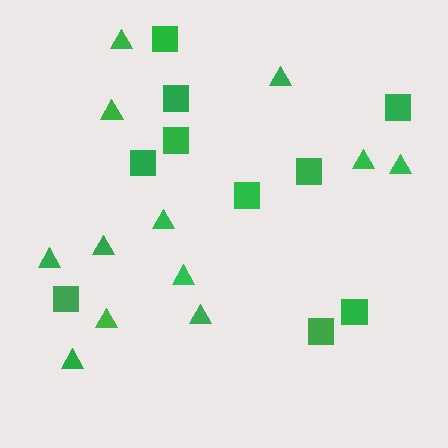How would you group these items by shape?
There are 2 groups: one group of triangles (12) and one group of squares (10).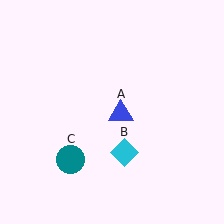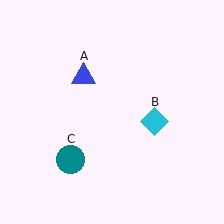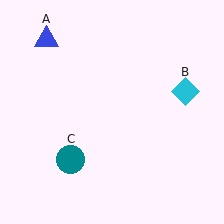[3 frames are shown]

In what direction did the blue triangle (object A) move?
The blue triangle (object A) moved up and to the left.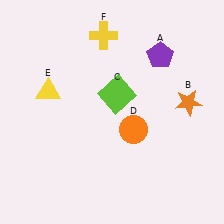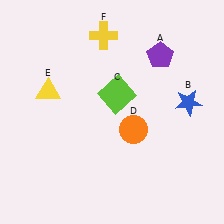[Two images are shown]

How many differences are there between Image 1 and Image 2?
There is 1 difference between the two images.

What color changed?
The star (B) changed from orange in Image 1 to blue in Image 2.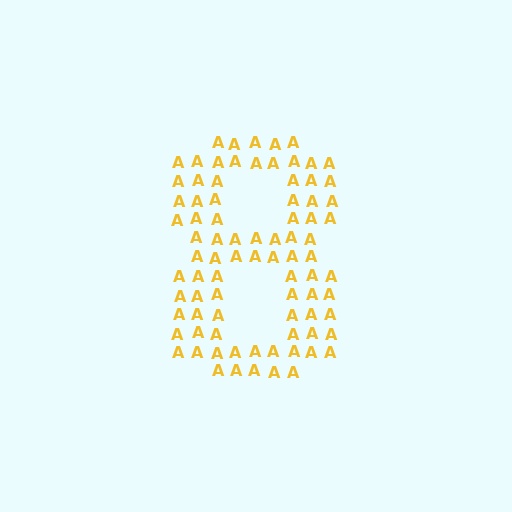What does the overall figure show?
The overall figure shows the digit 8.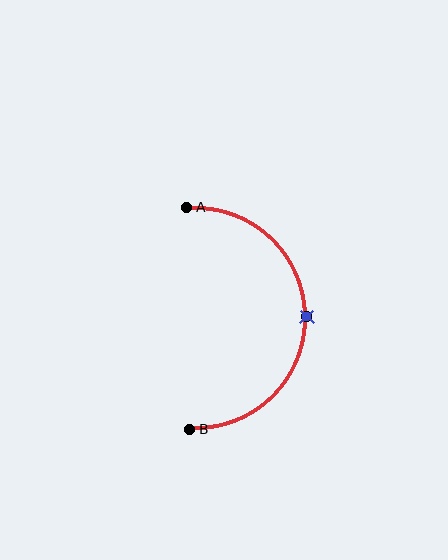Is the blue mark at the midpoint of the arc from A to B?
Yes. The blue mark lies on the arc at equal arc-length from both A and B — it is the arc midpoint.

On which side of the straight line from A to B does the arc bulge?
The arc bulges to the right of the straight line connecting A and B.